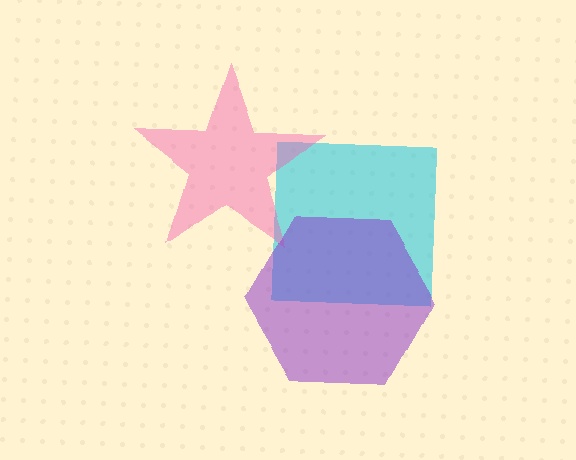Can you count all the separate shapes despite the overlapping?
Yes, there are 3 separate shapes.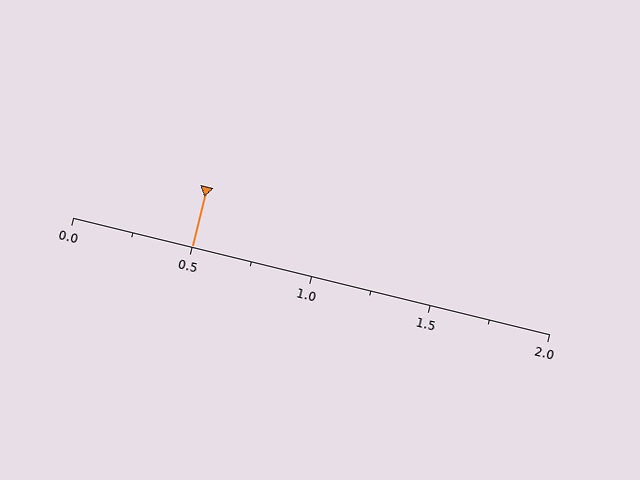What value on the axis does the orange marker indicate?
The marker indicates approximately 0.5.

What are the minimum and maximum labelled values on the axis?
The axis runs from 0.0 to 2.0.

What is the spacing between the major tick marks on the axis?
The major ticks are spaced 0.5 apart.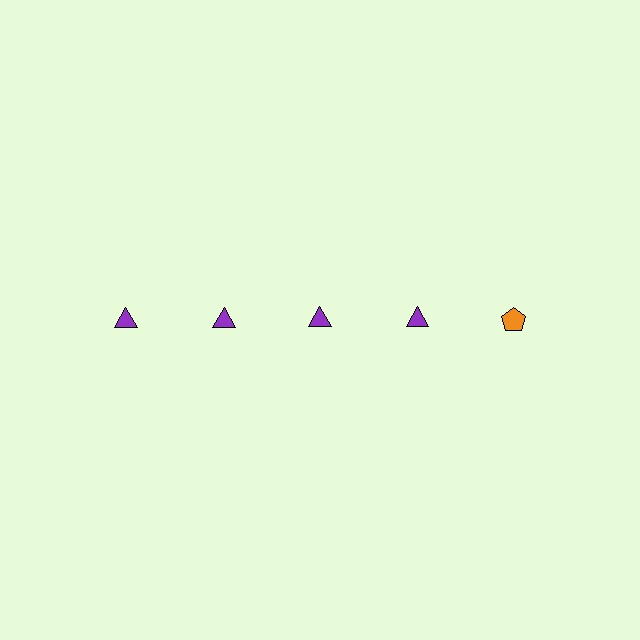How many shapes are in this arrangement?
There are 5 shapes arranged in a grid pattern.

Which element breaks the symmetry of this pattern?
The orange pentagon in the top row, rightmost column breaks the symmetry. All other shapes are purple triangles.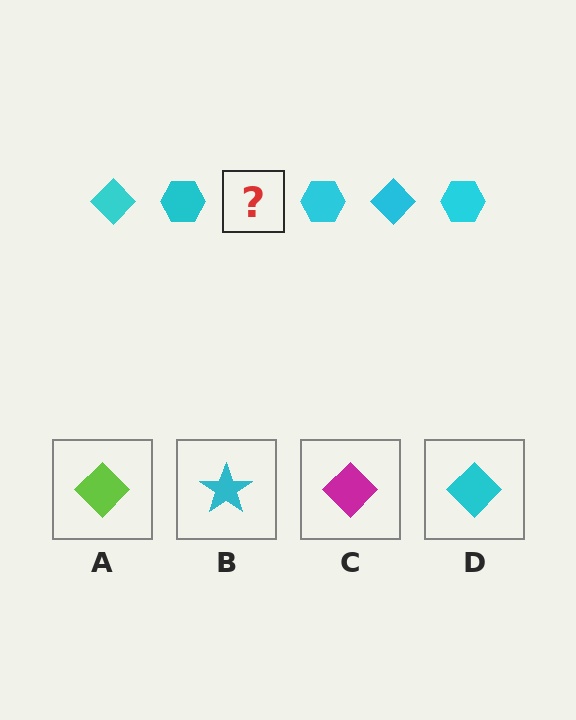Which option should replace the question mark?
Option D.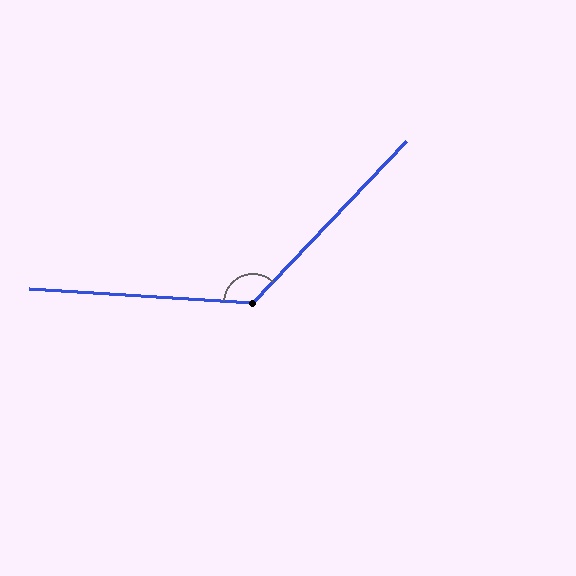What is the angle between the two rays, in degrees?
Approximately 130 degrees.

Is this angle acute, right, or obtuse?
It is obtuse.